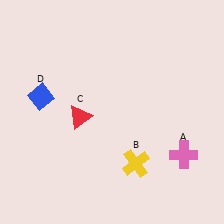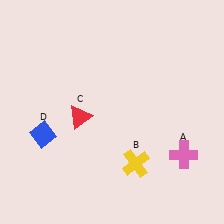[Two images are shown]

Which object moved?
The blue diamond (D) moved down.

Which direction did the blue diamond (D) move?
The blue diamond (D) moved down.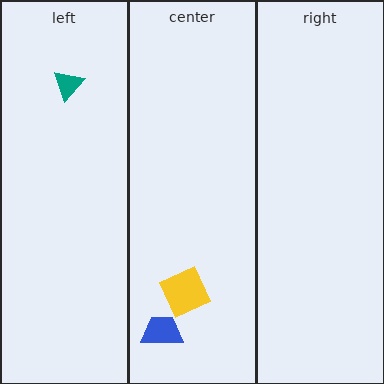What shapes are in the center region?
The yellow square, the blue trapezoid.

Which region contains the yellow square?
The center region.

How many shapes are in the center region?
2.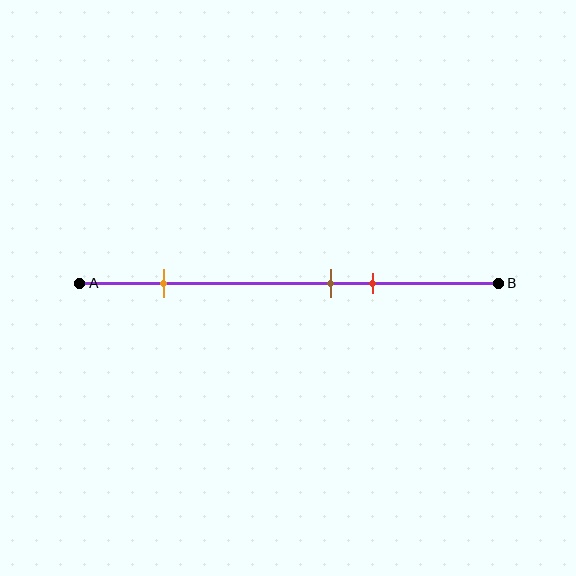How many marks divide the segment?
There are 3 marks dividing the segment.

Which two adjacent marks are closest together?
The brown and red marks are the closest adjacent pair.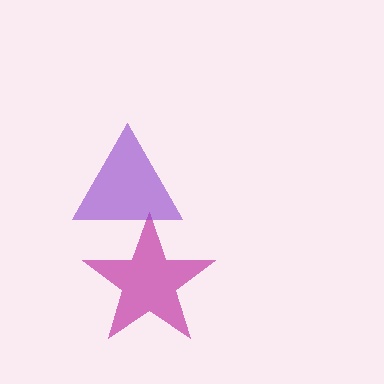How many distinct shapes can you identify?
There are 2 distinct shapes: a magenta star, a purple triangle.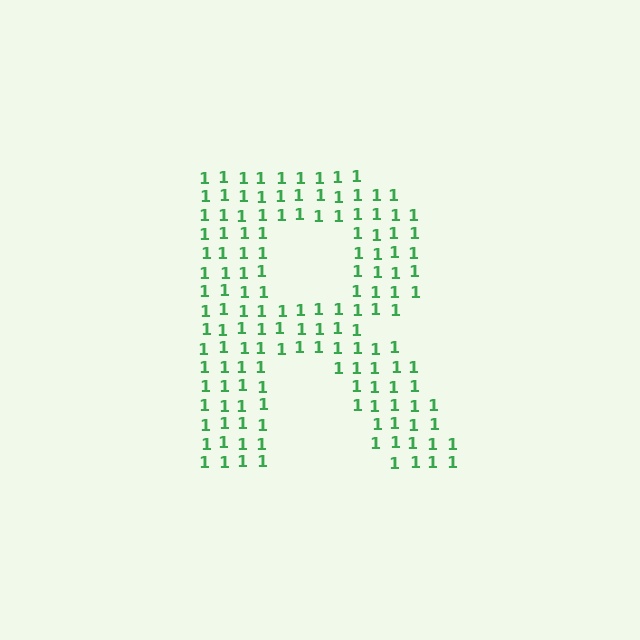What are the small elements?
The small elements are digit 1's.